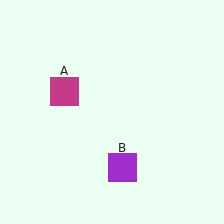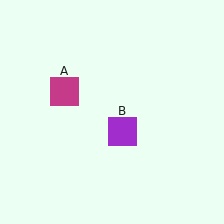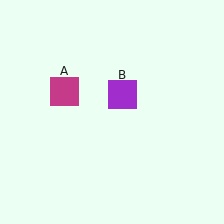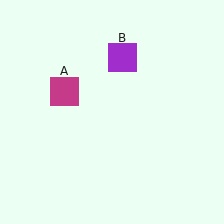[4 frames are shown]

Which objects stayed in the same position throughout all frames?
Magenta square (object A) remained stationary.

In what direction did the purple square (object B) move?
The purple square (object B) moved up.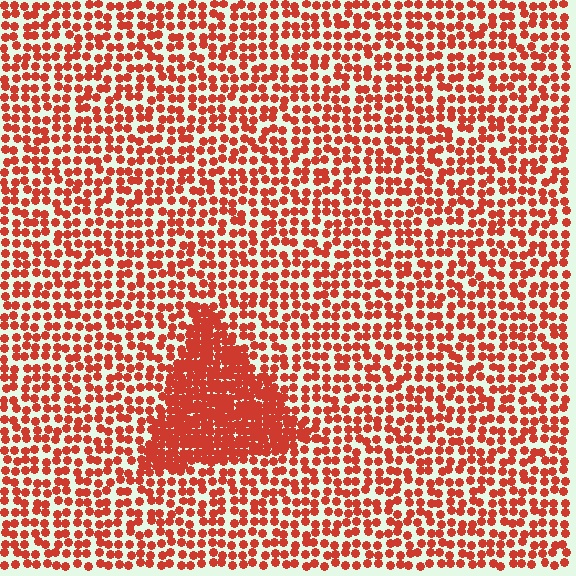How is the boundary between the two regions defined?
The boundary is defined by a change in element density (approximately 2.2x ratio). All elements are the same color, size, and shape.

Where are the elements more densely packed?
The elements are more densely packed inside the triangle boundary.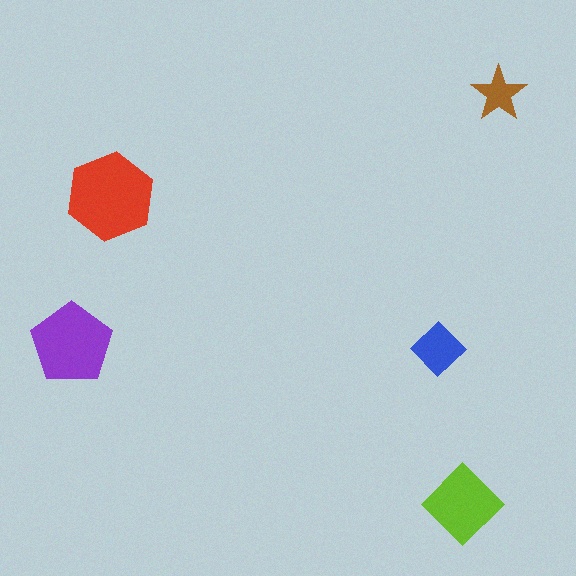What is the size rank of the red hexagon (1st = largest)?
1st.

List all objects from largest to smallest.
The red hexagon, the purple pentagon, the lime diamond, the blue diamond, the brown star.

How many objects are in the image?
There are 5 objects in the image.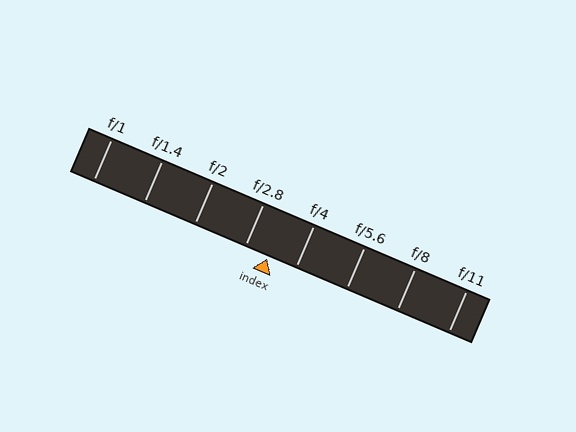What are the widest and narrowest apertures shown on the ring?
The widest aperture shown is f/1 and the narrowest is f/11.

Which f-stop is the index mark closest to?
The index mark is closest to f/2.8.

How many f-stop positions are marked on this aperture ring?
There are 8 f-stop positions marked.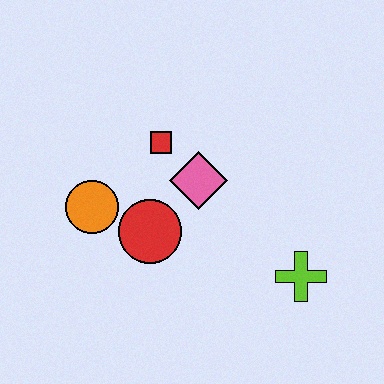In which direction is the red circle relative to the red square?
The red circle is below the red square.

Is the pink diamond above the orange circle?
Yes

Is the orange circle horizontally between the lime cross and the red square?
No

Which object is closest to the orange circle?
The red circle is closest to the orange circle.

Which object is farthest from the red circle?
The lime cross is farthest from the red circle.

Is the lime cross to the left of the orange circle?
No